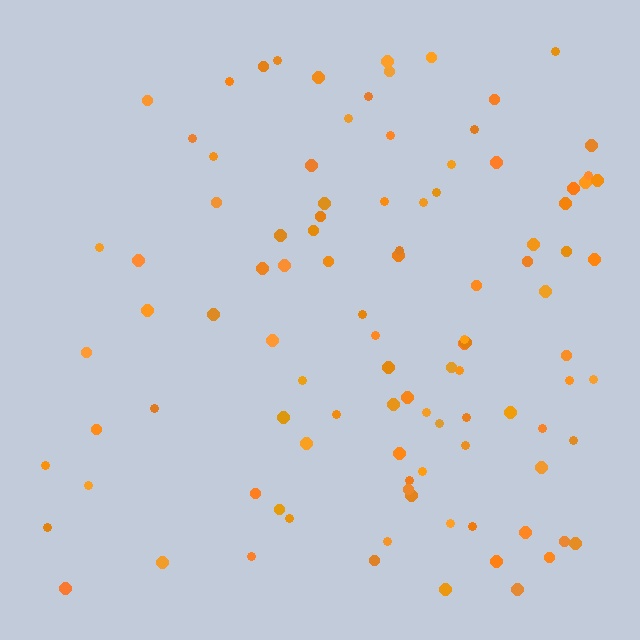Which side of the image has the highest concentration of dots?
The right.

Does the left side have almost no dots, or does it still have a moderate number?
Still a moderate number, just noticeably fewer than the right.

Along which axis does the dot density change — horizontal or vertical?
Horizontal.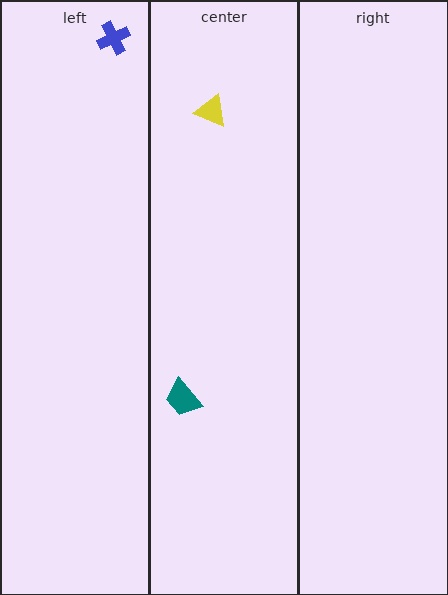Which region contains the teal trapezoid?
The center region.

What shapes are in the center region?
The yellow triangle, the teal trapezoid.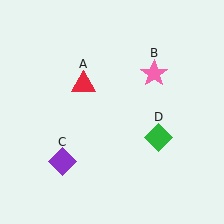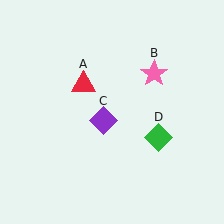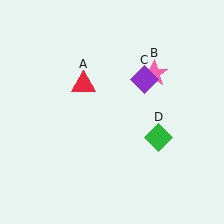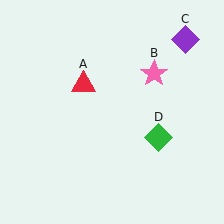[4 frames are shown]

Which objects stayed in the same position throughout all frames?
Red triangle (object A) and pink star (object B) and green diamond (object D) remained stationary.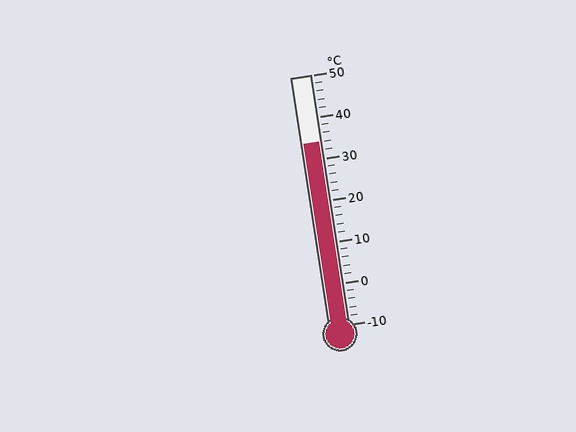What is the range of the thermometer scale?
The thermometer scale ranges from -10°C to 50°C.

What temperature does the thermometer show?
The thermometer shows approximately 34°C.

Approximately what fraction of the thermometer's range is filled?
The thermometer is filled to approximately 75% of its range.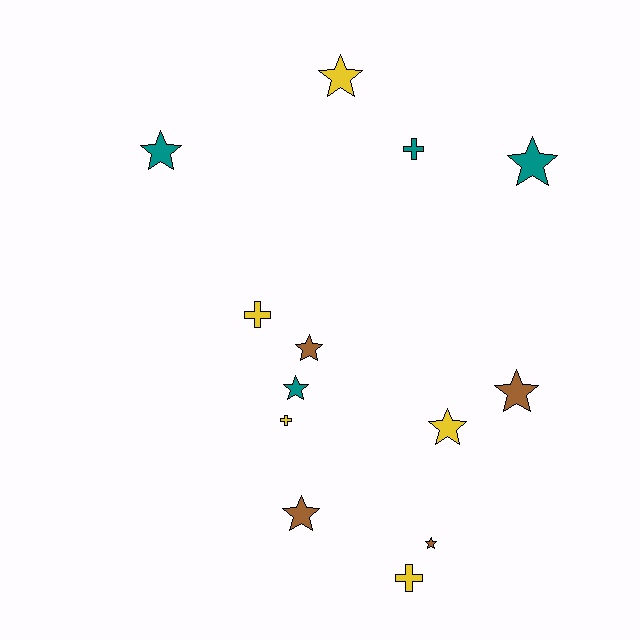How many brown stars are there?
There are 4 brown stars.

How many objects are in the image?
There are 13 objects.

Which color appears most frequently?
Yellow, with 5 objects.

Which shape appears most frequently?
Star, with 9 objects.